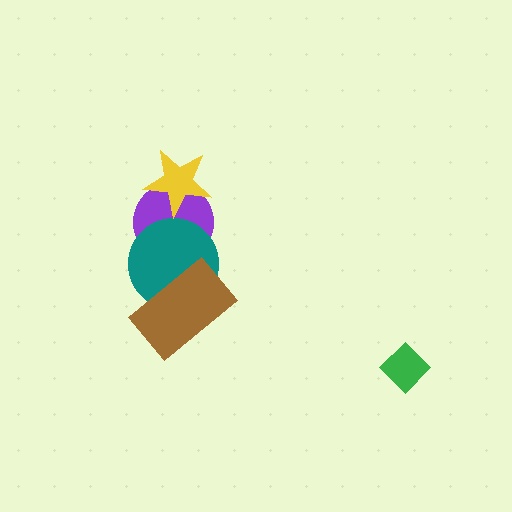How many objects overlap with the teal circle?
2 objects overlap with the teal circle.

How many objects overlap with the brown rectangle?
1 object overlaps with the brown rectangle.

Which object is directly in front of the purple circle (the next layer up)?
The teal circle is directly in front of the purple circle.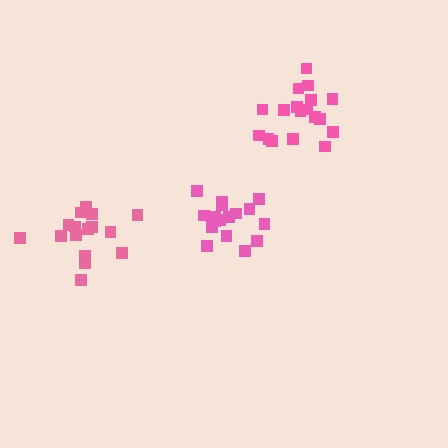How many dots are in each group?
Group 1: 16 dots, Group 2: 17 dots, Group 3: 19 dots (52 total).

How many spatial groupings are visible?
There are 3 spatial groupings.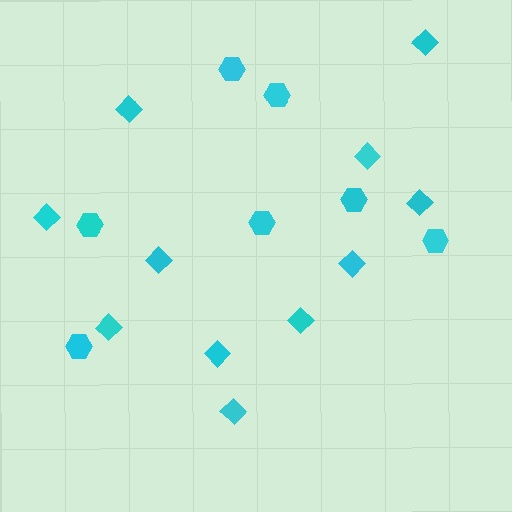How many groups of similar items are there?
There are 2 groups: one group of hexagons (7) and one group of diamonds (11).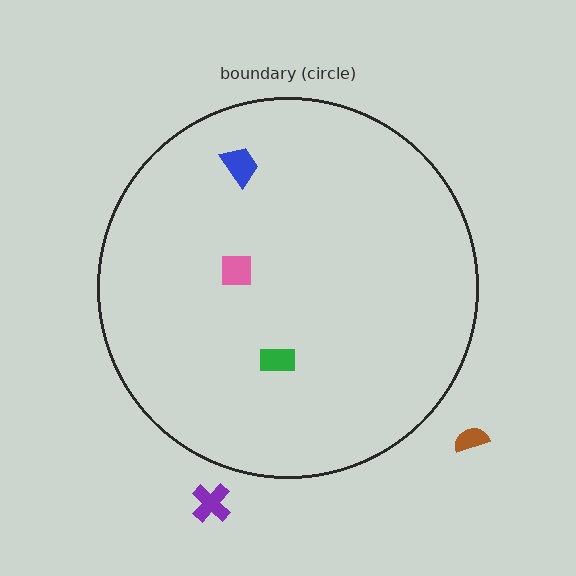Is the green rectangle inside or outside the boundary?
Inside.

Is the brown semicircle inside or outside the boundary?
Outside.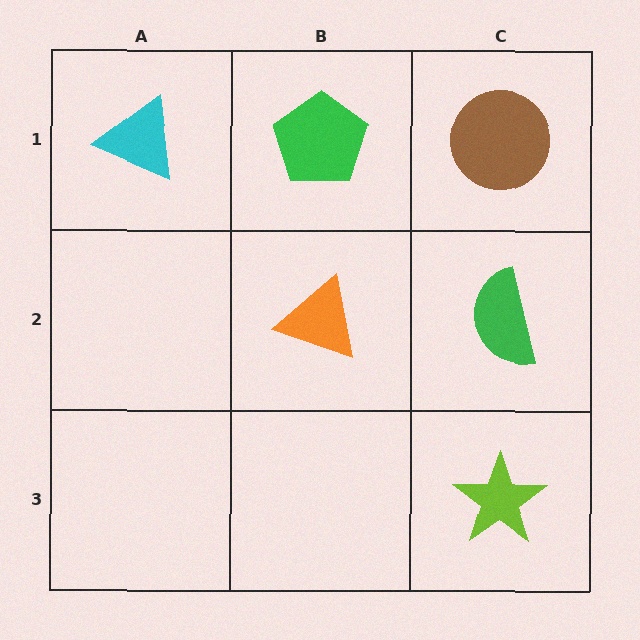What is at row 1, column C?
A brown circle.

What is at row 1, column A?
A cyan triangle.